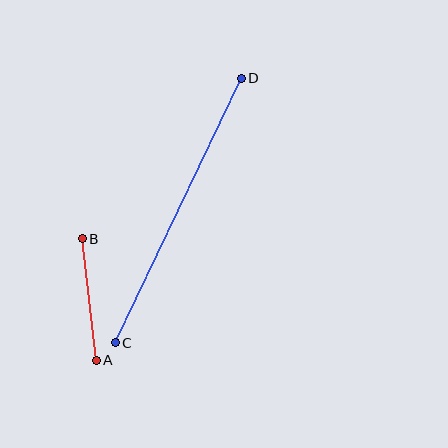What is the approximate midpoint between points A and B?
The midpoint is at approximately (89, 300) pixels.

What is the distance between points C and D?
The distance is approximately 293 pixels.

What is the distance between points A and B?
The distance is approximately 122 pixels.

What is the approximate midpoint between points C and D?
The midpoint is at approximately (178, 210) pixels.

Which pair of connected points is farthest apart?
Points C and D are farthest apart.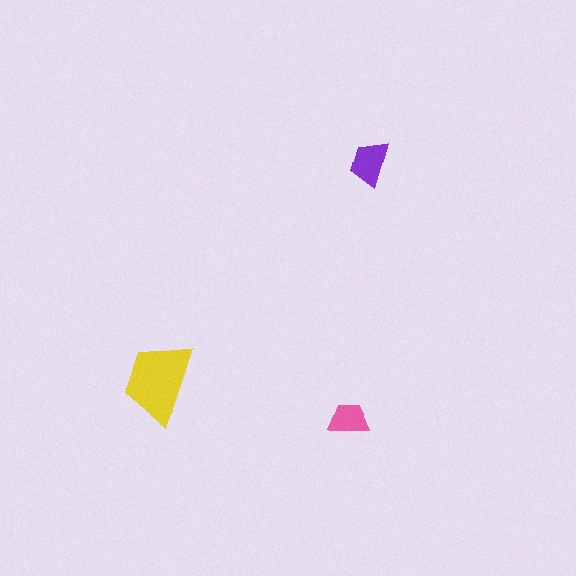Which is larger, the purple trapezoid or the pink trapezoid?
The purple one.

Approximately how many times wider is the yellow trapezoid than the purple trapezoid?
About 2 times wider.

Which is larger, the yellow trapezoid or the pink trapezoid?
The yellow one.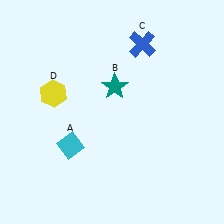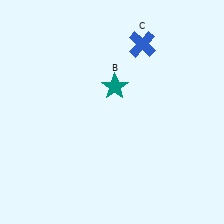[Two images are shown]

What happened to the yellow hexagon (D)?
The yellow hexagon (D) was removed in Image 2. It was in the top-left area of Image 1.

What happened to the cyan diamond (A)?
The cyan diamond (A) was removed in Image 2. It was in the bottom-left area of Image 1.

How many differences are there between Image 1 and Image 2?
There are 2 differences between the two images.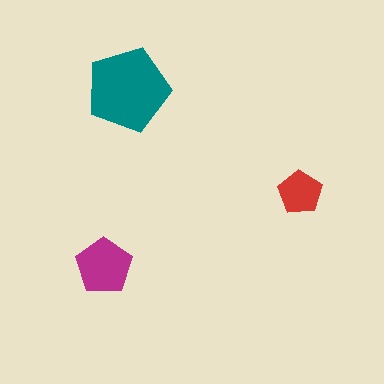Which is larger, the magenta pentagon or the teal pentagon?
The teal one.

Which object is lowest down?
The magenta pentagon is bottommost.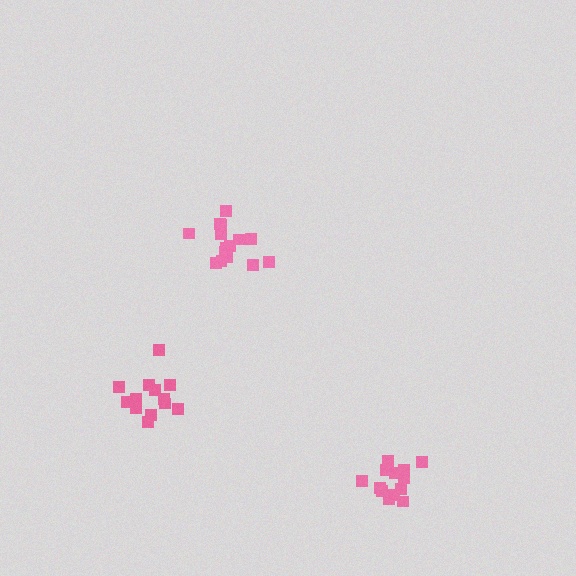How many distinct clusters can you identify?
There are 3 distinct clusters.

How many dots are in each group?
Group 1: 15 dots, Group 2: 13 dots, Group 3: 13 dots (41 total).